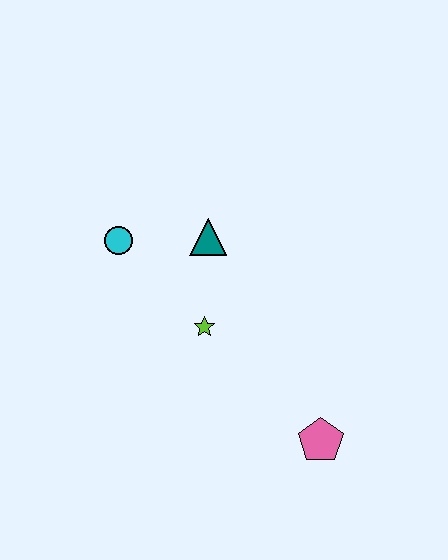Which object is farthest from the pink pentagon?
The cyan circle is farthest from the pink pentagon.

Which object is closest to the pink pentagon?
The lime star is closest to the pink pentagon.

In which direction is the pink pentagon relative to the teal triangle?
The pink pentagon is below the teal triangle.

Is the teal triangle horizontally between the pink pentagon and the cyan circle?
Yes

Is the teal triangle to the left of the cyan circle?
No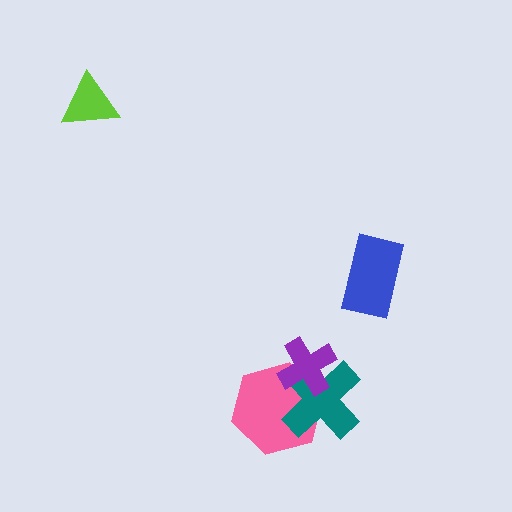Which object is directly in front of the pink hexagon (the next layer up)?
The teal cross is directly in front of the pink hexagon.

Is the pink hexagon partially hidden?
Yes, it is partially covered by another shape.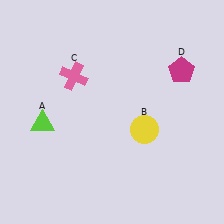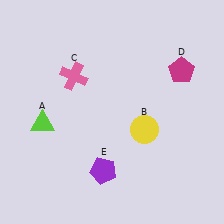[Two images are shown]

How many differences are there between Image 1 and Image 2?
There is 1 difference between the two images.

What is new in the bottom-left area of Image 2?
A purple pentagon (E) was added in the bottom-left area of Image 2.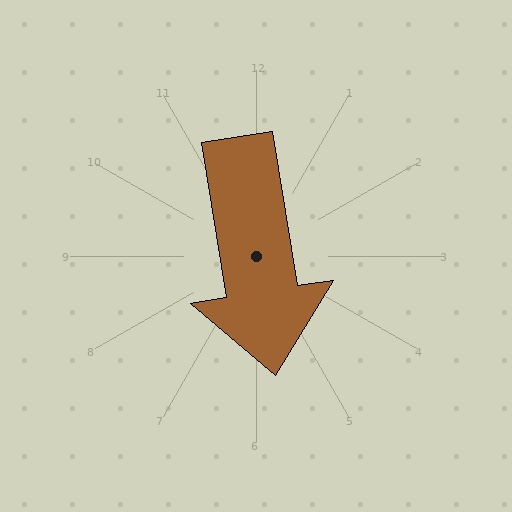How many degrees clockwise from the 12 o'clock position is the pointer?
Approximately 171 degrees.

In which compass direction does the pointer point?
South.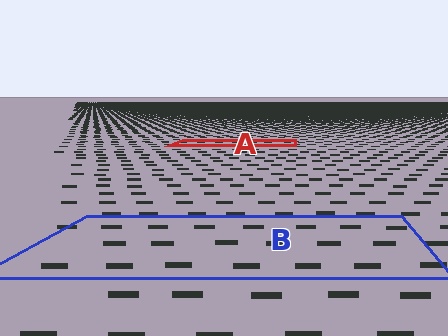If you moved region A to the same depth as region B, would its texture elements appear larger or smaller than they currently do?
They would appear larger. At a closer depth, the same texture elements are projected at a bigger on-screen size.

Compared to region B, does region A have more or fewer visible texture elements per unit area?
Region A has more texture elements per unit area — they are packed more densely because it is farther away.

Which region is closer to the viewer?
Region B is closer. The texture elements there are larger and more spread out.